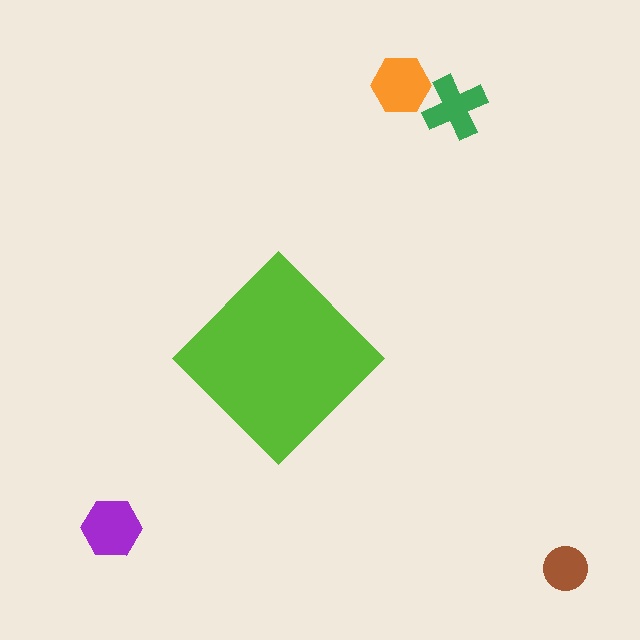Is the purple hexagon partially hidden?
No, the purple hexagon is fully visible.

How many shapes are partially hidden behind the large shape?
0 shapes are partially hidden.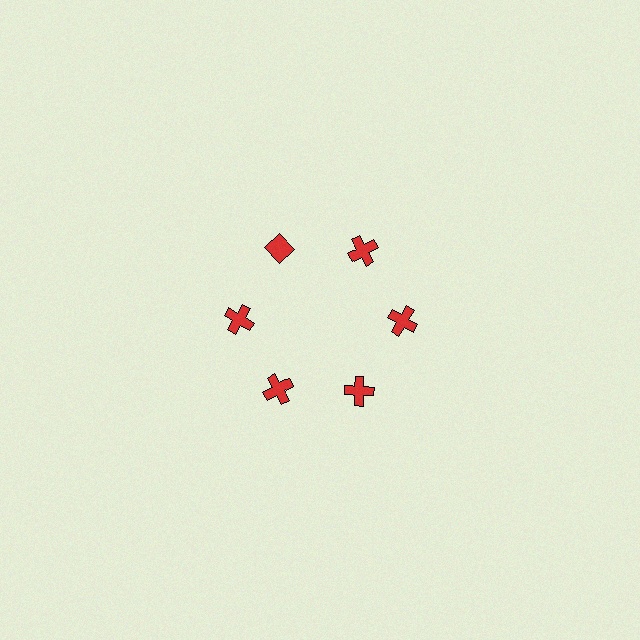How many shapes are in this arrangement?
There are 6 shapes arranged in a ring pattern.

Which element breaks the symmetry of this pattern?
The red diamond at roughly the 11 o'clock position breaks the symmetry. All other shapes are red crosses.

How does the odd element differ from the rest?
It has a different shape: diamond instead of cross.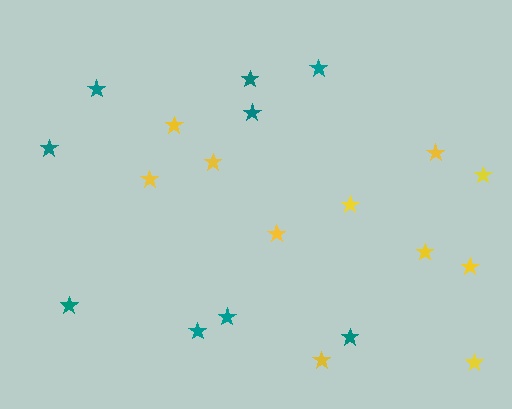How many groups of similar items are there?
There are 2 groups: one group of teal stars (9) and one group of yellow stars (11).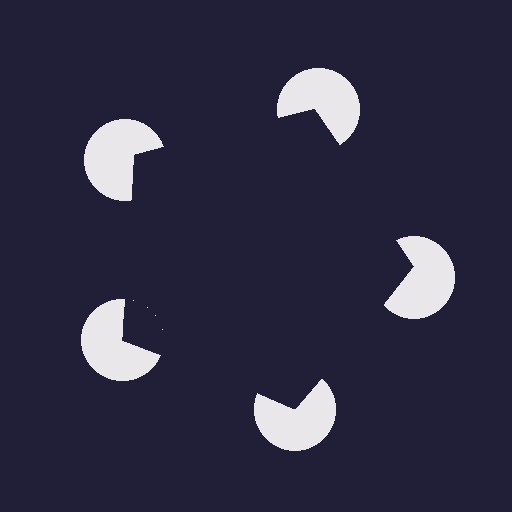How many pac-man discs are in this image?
There are 5 — one at each vertex of the illusory pentagon.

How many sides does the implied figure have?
5 sides.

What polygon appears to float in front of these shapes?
An illusory pentagon — its edges are inferred from the aligned wedge cuts in the pac-man discs, not physically drawn.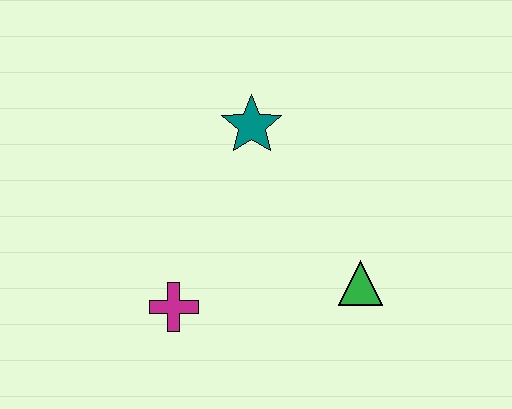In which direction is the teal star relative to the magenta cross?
The teal star is above the magenta cross.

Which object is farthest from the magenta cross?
The teal star is farthest from the magenta cross.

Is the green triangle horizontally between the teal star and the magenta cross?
No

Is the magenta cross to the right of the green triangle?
No